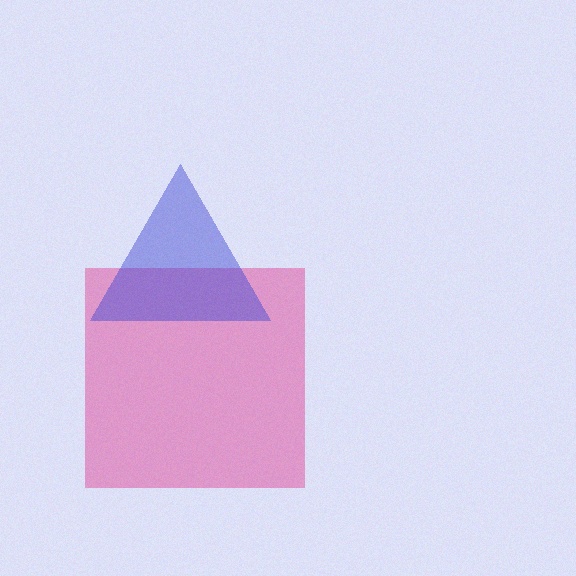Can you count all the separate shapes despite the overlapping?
Yes, there are 2 separate shapes.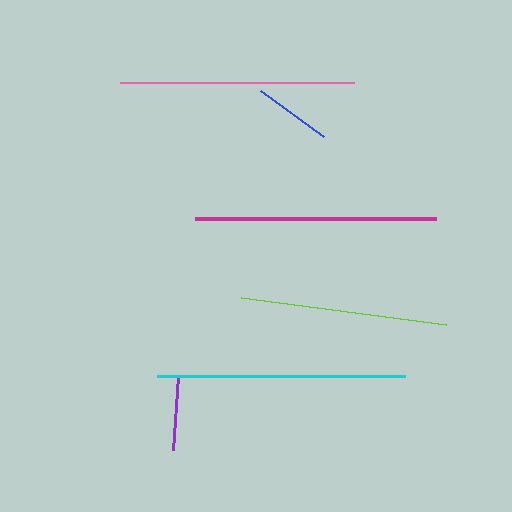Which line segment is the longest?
The cyan line is the longest at approximately 248 pixels.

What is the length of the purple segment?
The purple segment is approximately 74 pixels long.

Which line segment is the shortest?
The purple line is the shortest at approximately 74 pixels.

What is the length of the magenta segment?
The magenta segment is approximately 241 pixels long.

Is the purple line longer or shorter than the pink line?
The pink line is longer than the purple line.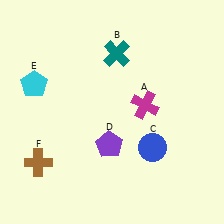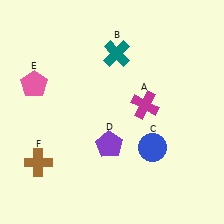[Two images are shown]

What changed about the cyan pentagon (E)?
In Image 1, E is cyan. In Image 2, it changed to pink.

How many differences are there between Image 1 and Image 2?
There is 1 difference between the two images.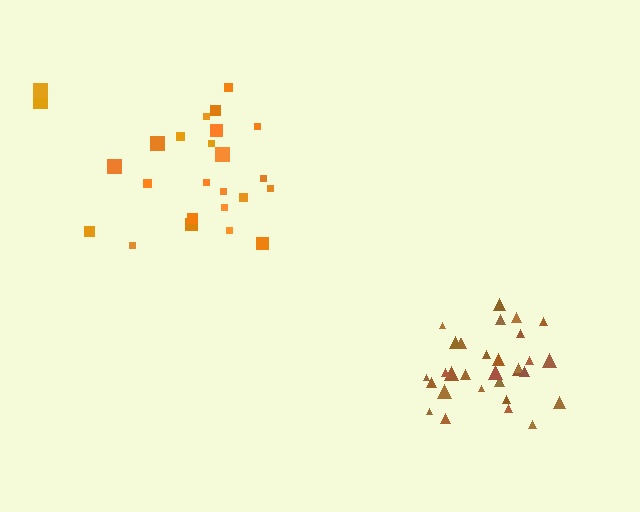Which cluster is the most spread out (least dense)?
Orange.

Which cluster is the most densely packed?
Brown.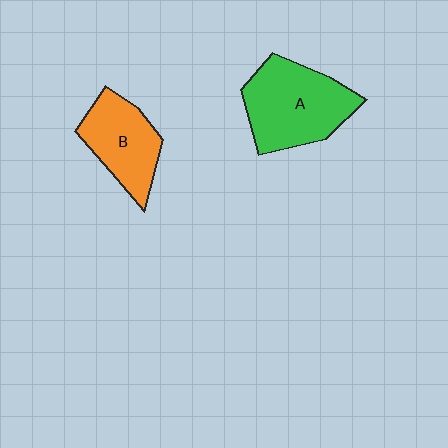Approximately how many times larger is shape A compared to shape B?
Approximately 1.4 times.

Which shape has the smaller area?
Shape B (orange).